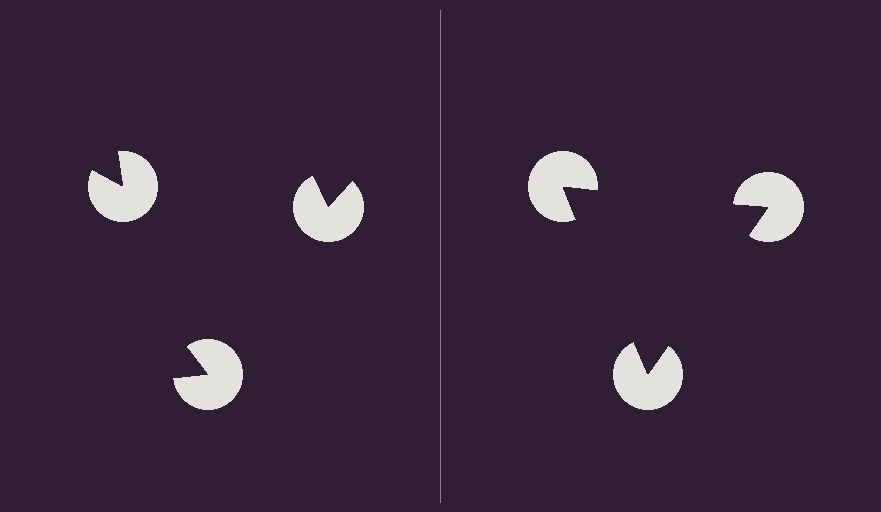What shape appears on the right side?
An illusory triangle.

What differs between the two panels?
The pac-man discs are positioned identically on both sides; only the wedge orientations differ. On the right they align to a triangle; on the left they are misaligned.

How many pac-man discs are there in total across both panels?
6 — 3 on each side.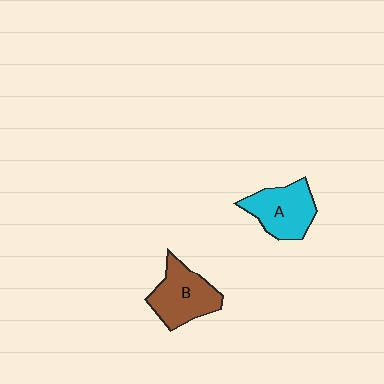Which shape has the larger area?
Shape B (brown).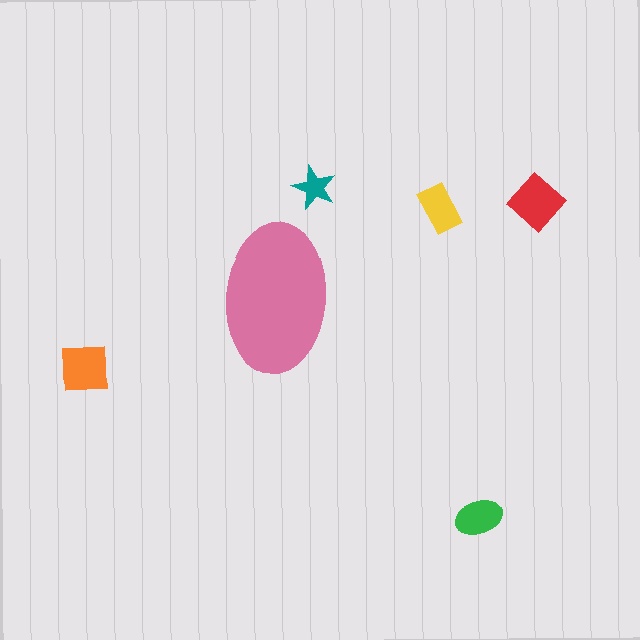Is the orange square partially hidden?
No, the orange square is fully visible.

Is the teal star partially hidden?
No, the teal star is fully visible.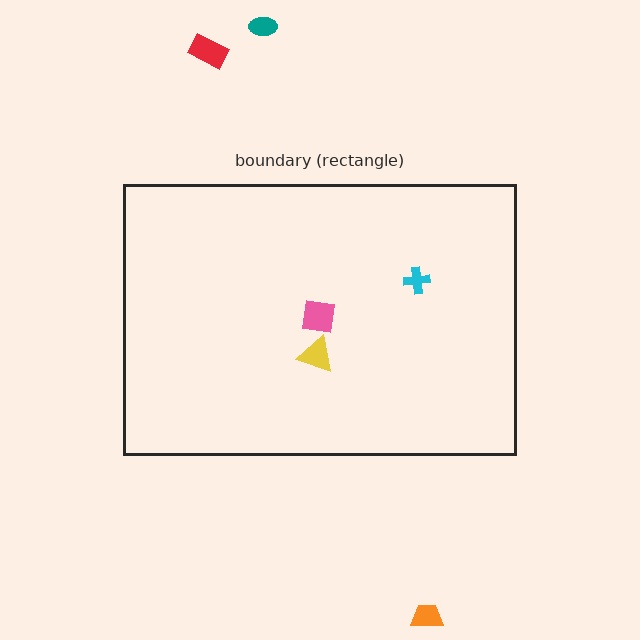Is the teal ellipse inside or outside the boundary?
Outside.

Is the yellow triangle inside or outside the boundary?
Inside.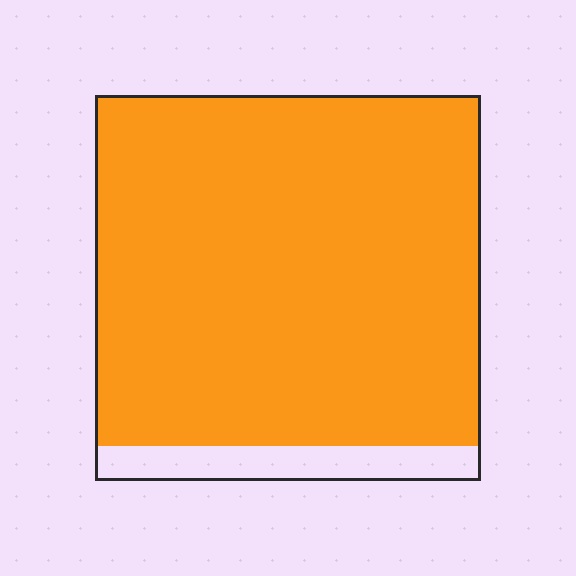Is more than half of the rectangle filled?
Yes.